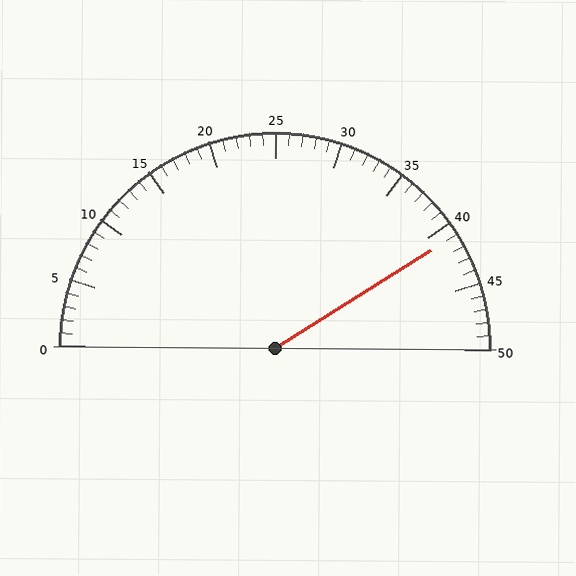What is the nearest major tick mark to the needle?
The nearest major tick mark is 40.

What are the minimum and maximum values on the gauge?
The gauge ranges from 0 to 50.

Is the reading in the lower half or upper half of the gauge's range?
The reading is in the upper half of the range (0 to 50).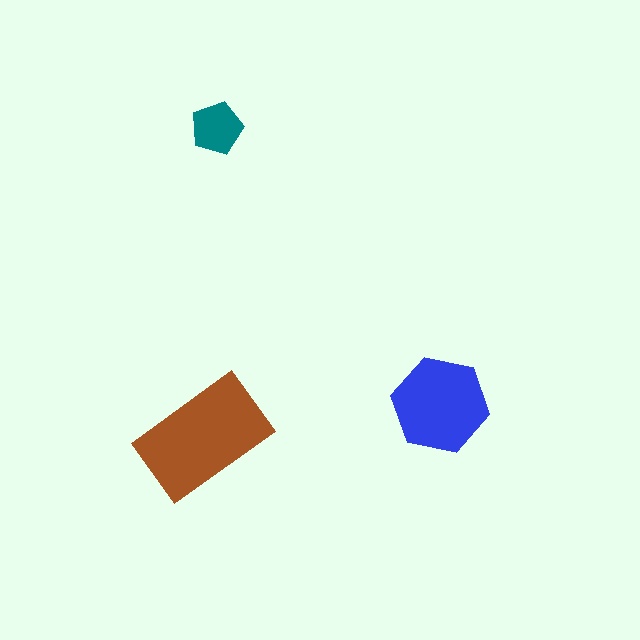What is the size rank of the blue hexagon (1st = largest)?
2nd.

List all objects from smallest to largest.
The teal pentagon, the blue hexagon, the brown rectangle.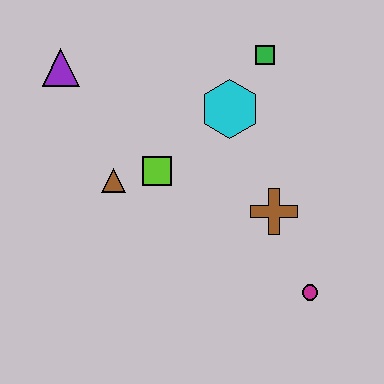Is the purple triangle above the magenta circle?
Yes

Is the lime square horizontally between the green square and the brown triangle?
Yes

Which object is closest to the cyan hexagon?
The green square is closest to the cyan hexagon.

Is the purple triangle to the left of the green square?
Yes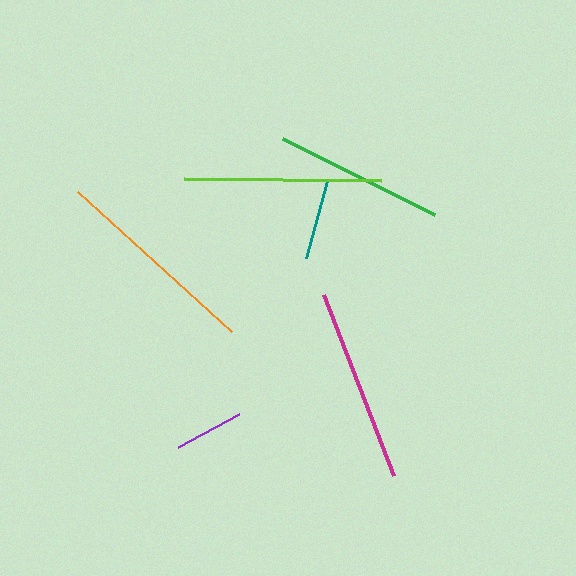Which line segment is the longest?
The orange line is the longest at approximately 208 pixels.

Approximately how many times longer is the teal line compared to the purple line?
The teal line is approximately 1.2 times the length of the purple line.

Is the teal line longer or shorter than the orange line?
The orange line is longer than the teal line.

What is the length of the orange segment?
The orange segment is approximately 208 pixels long.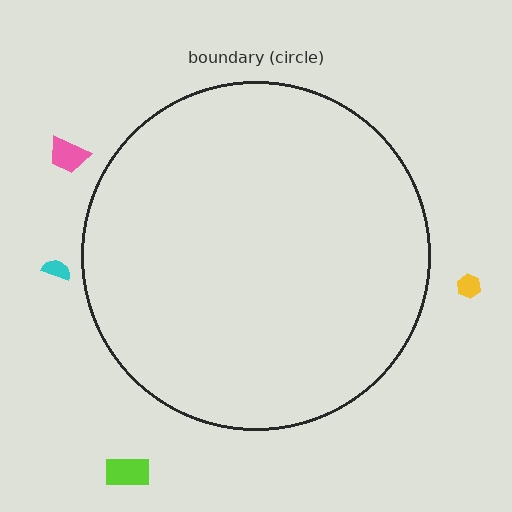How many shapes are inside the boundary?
0 inside, 4 outside.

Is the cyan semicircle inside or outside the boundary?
Outside.